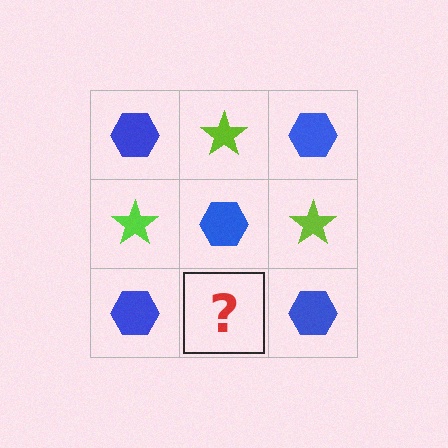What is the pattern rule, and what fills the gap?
The rule is that it alternates blue hexagon and lime star in a checkerboard pattern. The gap should be filled with a lime star.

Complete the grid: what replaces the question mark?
The question mark should be replaced with a lime star.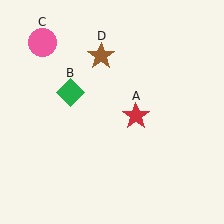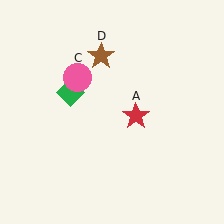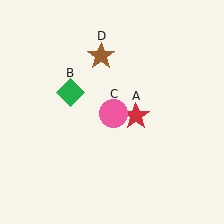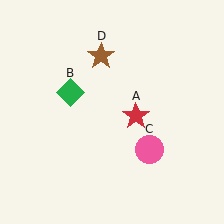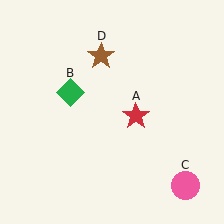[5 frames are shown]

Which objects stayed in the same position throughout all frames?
Red star (object A) and green diamond (object B) and brown star (object D) remained stationary.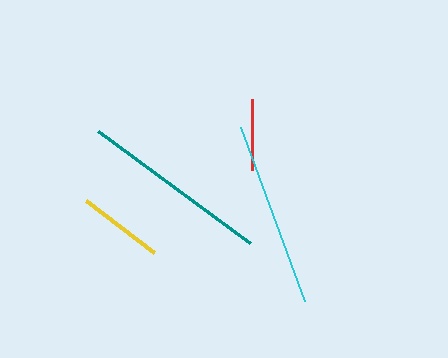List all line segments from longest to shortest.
From longest to shortest: teal, cyan, yellow, red.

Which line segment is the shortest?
The red line is the shortest at approximately 71 pixels.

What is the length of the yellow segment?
The yellow segment is approximately 86 pixels long.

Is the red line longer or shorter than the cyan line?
The cyan line is longer than the red line.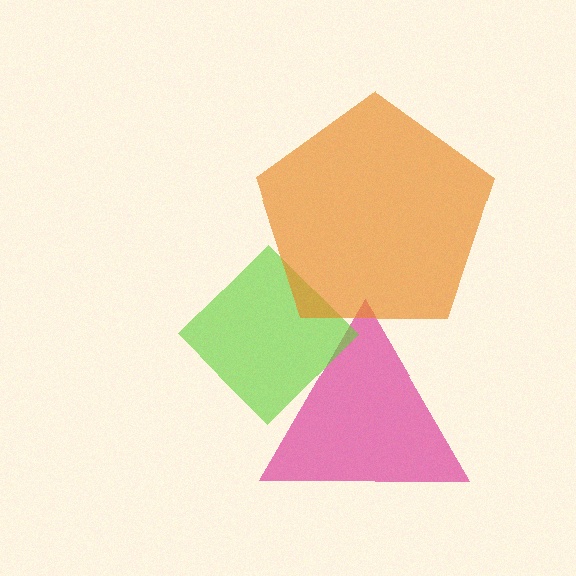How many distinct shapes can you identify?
There are 3 distinct shapes: a magenta triangle, a lime diamond, an orange pentagon.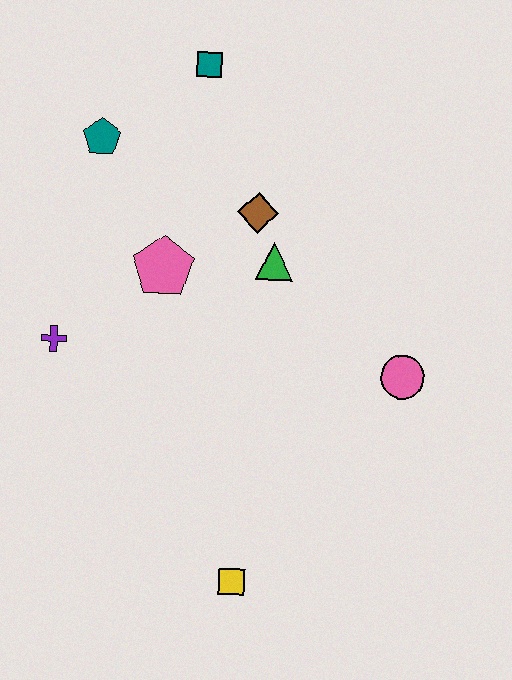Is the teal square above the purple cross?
Yes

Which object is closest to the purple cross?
The pink pentagon is closest to the purple cross.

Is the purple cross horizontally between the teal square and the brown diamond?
No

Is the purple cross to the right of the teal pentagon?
No